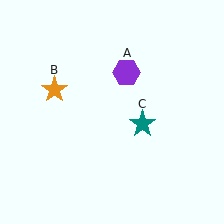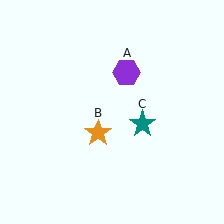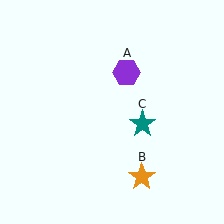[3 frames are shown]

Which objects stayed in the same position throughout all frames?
Purple hexagon (object A) and teal star (object C) remained stationary.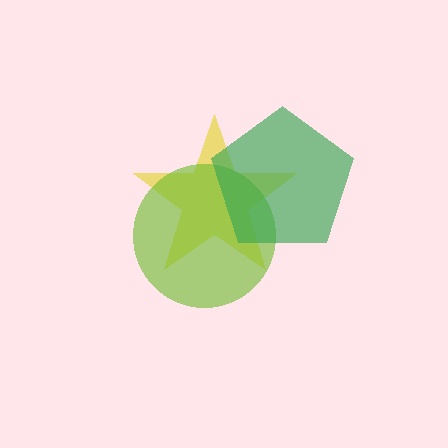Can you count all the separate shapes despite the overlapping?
Yes, there are 3 separate shapes.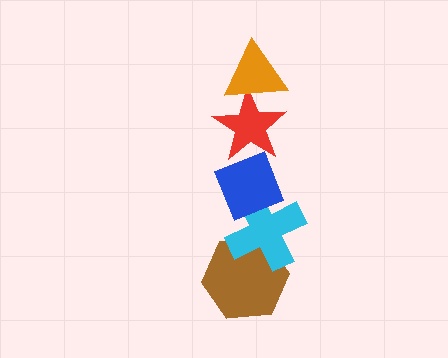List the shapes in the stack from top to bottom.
From top to bottom: the orange triangle, the red star, the blue diamond, the cyan cross, the brown hexagon.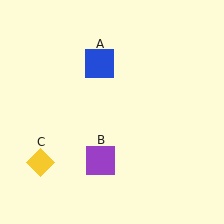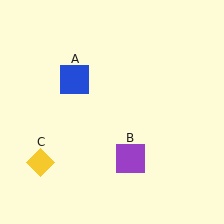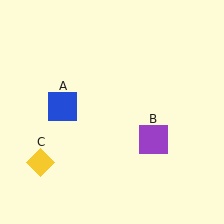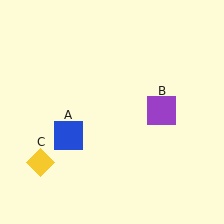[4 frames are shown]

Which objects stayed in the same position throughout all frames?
Yellow diamond (object C) remained stationary.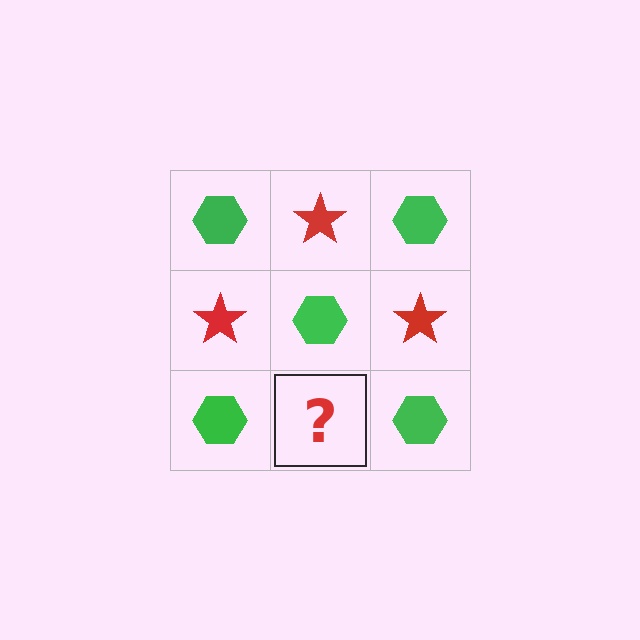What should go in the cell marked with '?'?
The missing cell should contain a red star.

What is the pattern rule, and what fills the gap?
The rule is that it alternates green hexagon and red star in a checkerboard pattern. The gap should be filled with a red star.